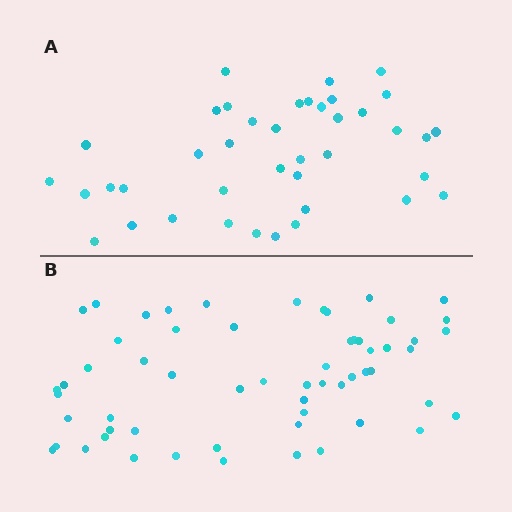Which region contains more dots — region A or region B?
Region B (the bottom region) has more dots.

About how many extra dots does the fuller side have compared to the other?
Region B has approximately 20 more dots than region A.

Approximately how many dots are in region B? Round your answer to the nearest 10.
About 60 dots. (The exact count is 59, which rounds to 60.)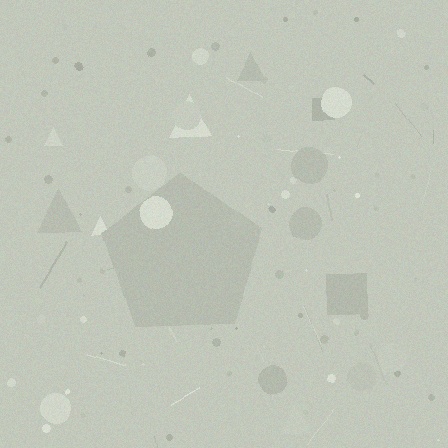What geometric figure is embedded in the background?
A pentagon is embedded in the background.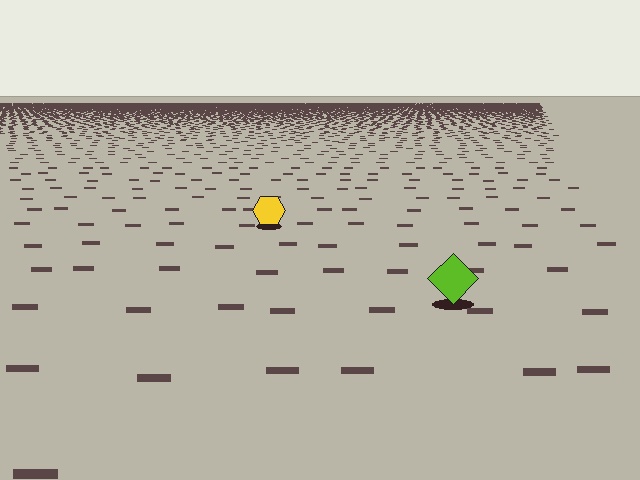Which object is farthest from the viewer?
The yellow hexagon is farthest from the viewer. It appears smaller and the ground texture around it is denser.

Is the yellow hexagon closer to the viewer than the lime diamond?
No. The lime diamond is closer — you can tell from the texture gradient: the ground texture is coarser near it.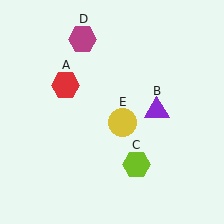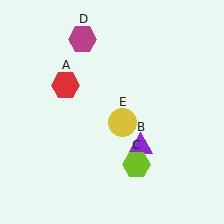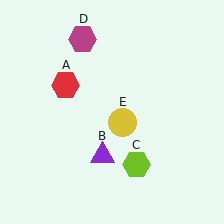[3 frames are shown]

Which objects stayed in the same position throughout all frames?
Red hexagon (object A) and lime hexagon (object C) and magenta hexagon (object D) and yellow circle (object E) remained stationary.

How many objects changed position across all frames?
1 object changed position: purple triangle (object B).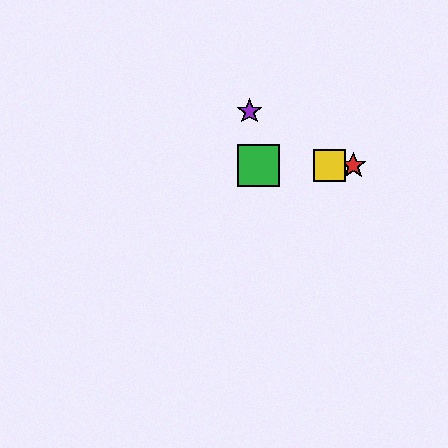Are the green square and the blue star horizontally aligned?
Yes, both are at y≈166.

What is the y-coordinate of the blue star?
The blue star is at y≈166.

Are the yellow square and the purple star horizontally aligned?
No, the yellow square is at y≈166 and the purple star is at y≈111.